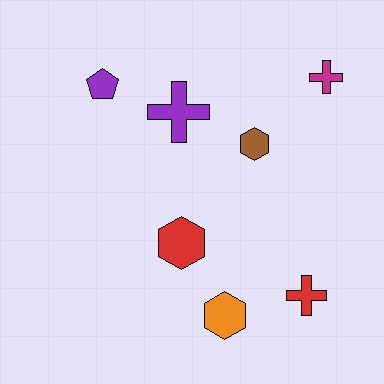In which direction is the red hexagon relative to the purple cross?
The red hexagon is below the purple cross.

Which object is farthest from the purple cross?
The red cross is farthest from the purple cross.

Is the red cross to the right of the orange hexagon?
Yes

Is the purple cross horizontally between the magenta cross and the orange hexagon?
No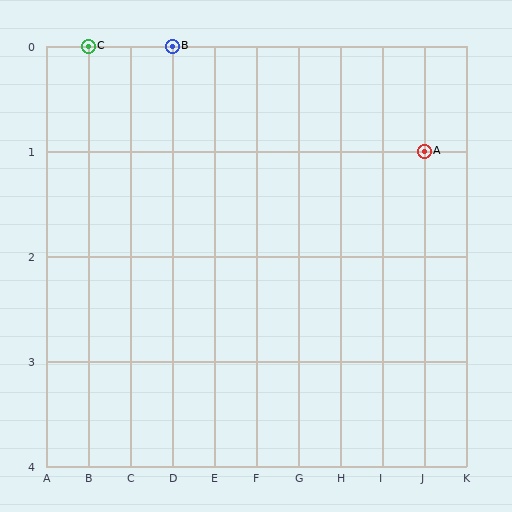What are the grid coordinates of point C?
Point C is at grid coordinates (B, 0).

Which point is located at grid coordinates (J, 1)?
Point A is at (J, 1).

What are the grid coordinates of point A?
Point A is at grid coordinates (J, 1).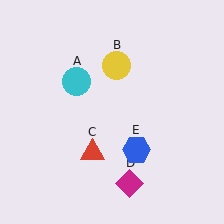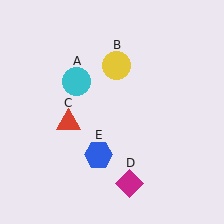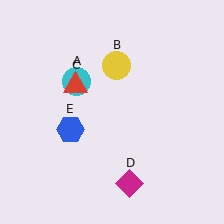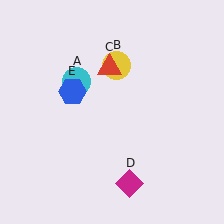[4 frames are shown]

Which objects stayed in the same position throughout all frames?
Cyan circle (object A) and yellow circle (object B) and magenta diamond (object D) remained stationary.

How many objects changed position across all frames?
2 objects changed position: red triangle (object C), blue hexagon (object E).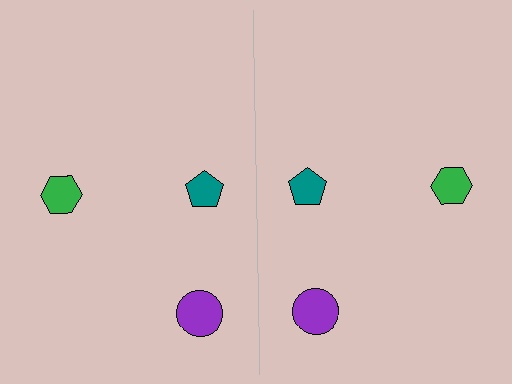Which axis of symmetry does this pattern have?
The pattern has a vertical axis of symmetry running through the center of the image.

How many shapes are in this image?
There are 6 shapes in this image.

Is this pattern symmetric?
Yes, this pattern has bilateral (reflection) symmetry.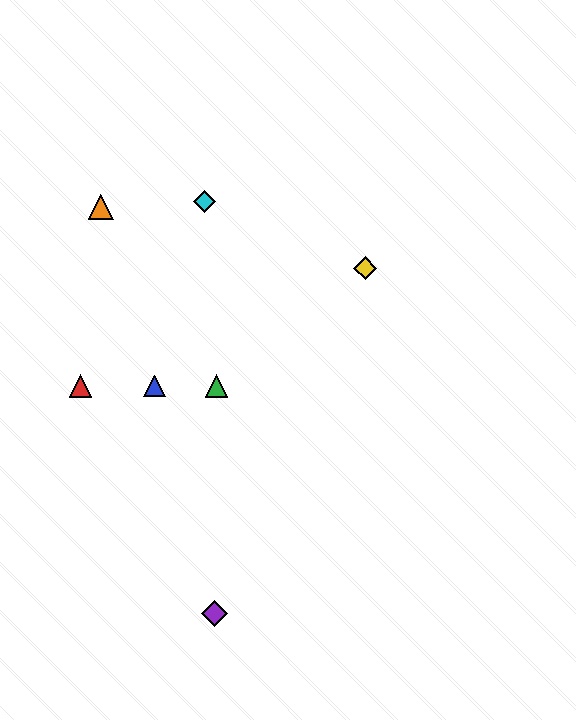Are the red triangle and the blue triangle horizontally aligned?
Yes, both are at y≈386.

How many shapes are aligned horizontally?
3 shapes (the red triangle, the blue triangle, the green triangle) are aligned horizontally.